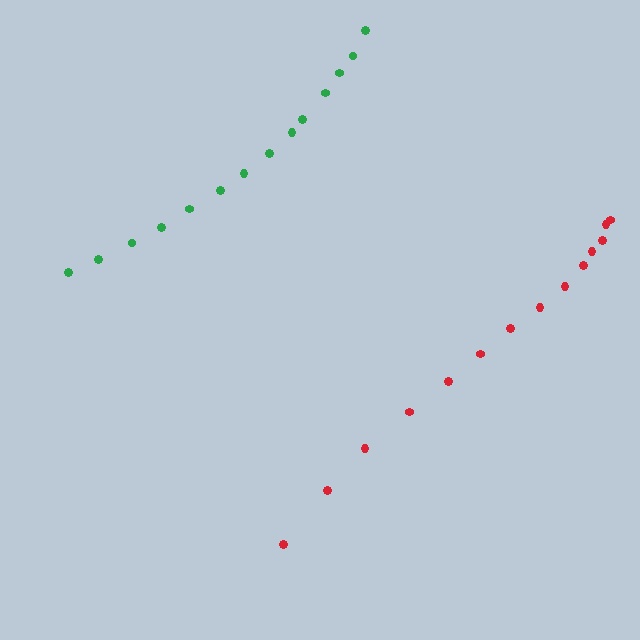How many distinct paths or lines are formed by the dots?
There are 2 distinct paths.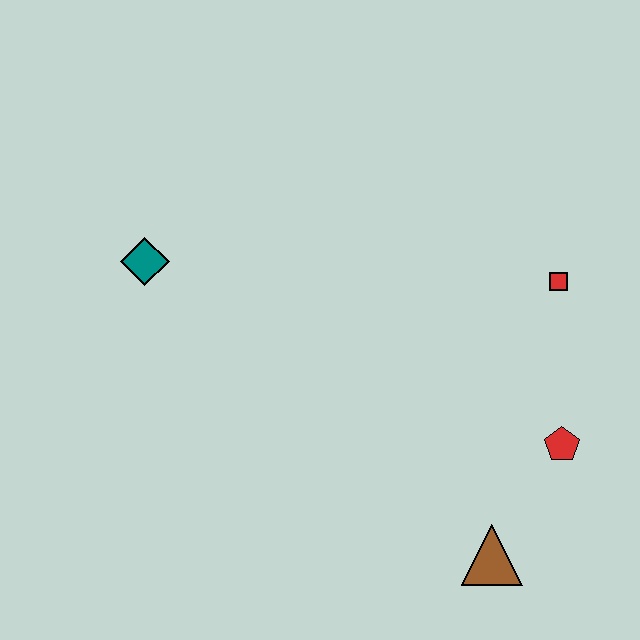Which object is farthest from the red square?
The teal diamond is farthest from the red square.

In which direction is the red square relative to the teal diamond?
The red square is to the right of the teal diamond.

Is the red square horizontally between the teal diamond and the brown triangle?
No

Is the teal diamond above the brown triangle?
Yes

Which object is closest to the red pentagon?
The brown triangle is closest to the red pentagon.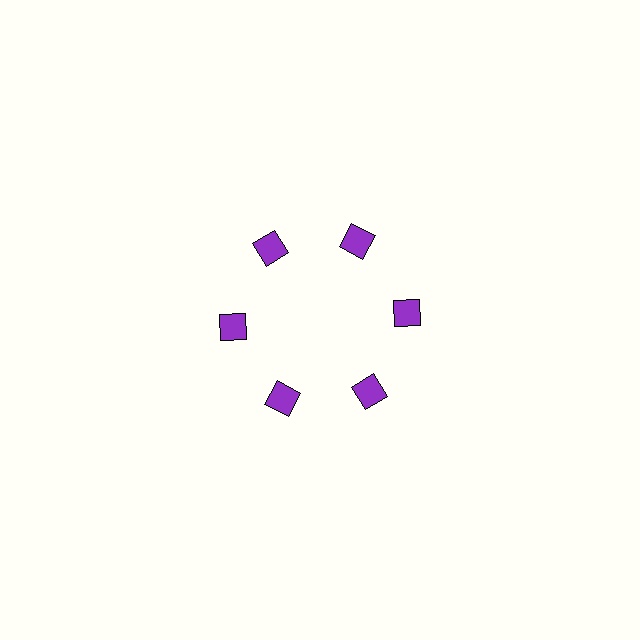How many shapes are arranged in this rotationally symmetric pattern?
There are 6 shapes, arranged in 6 groups of 1.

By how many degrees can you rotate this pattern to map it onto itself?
The pattern maps onto itself every 60 degrees of rotation.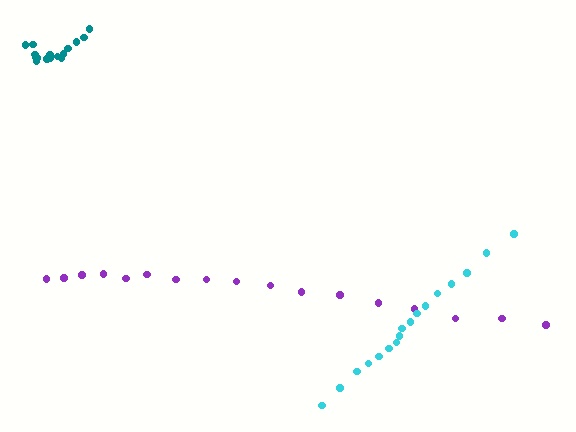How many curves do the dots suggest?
There are 3 distinct paths.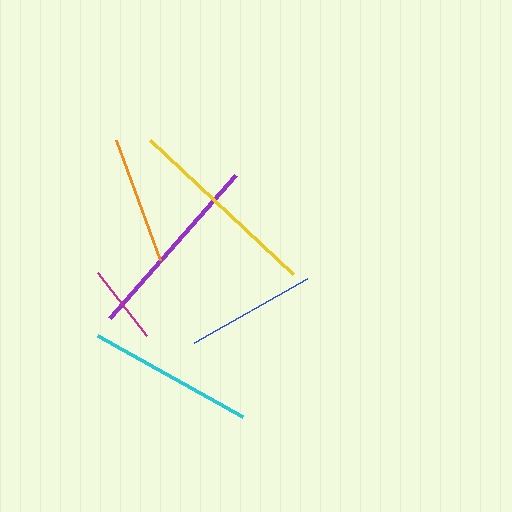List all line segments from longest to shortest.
From longest to shortest: yellow, purple, cyan, blue, orange, magenta.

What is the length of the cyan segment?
The cyan segment is approximately 166 pixels long.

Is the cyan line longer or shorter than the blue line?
The cyan line is longer than the blue line.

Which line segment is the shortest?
The magenta line is the shortest at approximately 80 pixels.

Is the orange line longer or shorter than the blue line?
The blue line is longer than the orange line.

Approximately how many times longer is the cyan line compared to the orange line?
The cyan line is approximately 1.3 times the length of the orange line.